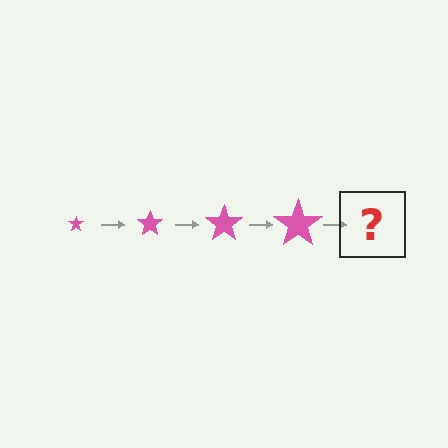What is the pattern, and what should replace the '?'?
The pattern is that the star gets progressively larger each step. The '?' should be a pink star, larger than the previous one.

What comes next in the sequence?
The next element should be a pink star, larger than the previous one.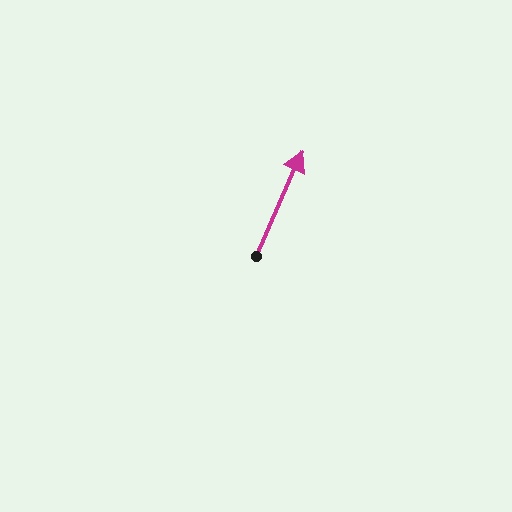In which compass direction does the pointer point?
Northeast.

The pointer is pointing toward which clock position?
Roughly 1 o'clock.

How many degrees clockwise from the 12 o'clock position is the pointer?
Approximately 24 degrees.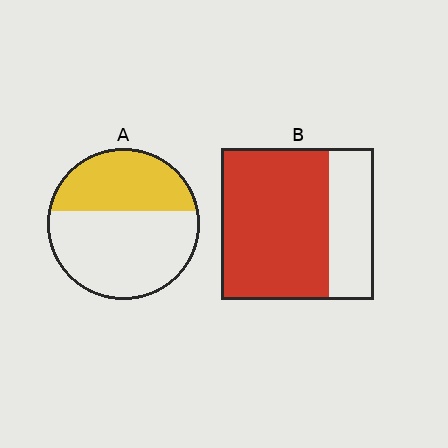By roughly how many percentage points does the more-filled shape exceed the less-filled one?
By roughly 30 percentage points (B over A).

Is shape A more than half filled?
No.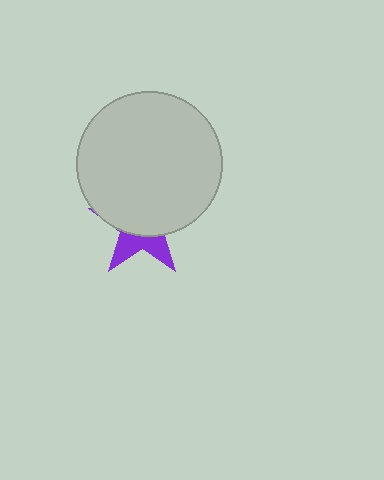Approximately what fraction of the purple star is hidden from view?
Roughly 66% of the purple star is hidden behind the light gray circle.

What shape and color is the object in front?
The object in front is a light gray circle.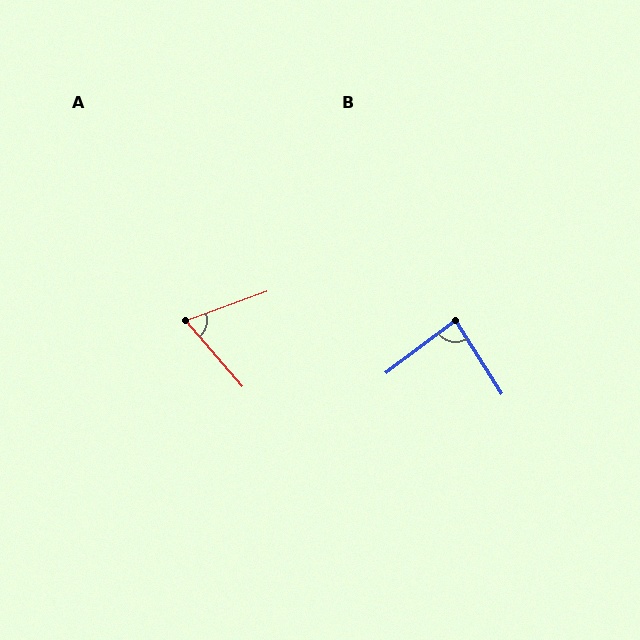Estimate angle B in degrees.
Approximately 85 degrees.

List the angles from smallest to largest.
A (69°), B (85°).